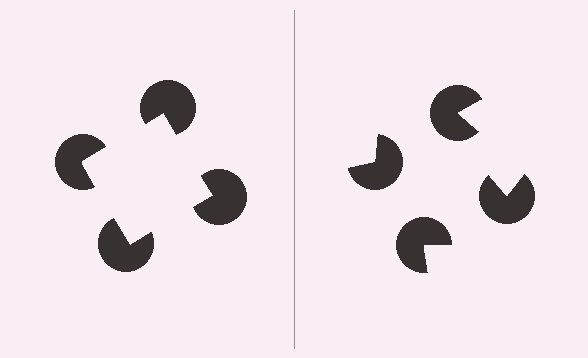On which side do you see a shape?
An illusory square appears on the left side. On the right side the wedge cuts are rotated, so no coherent shape forms.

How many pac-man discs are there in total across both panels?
8 — 4 on each side.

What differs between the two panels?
The pac-man discs are positioned identically on both sides; only the wedge orientations differ. On the left they align to a square; on the right they are misaligned.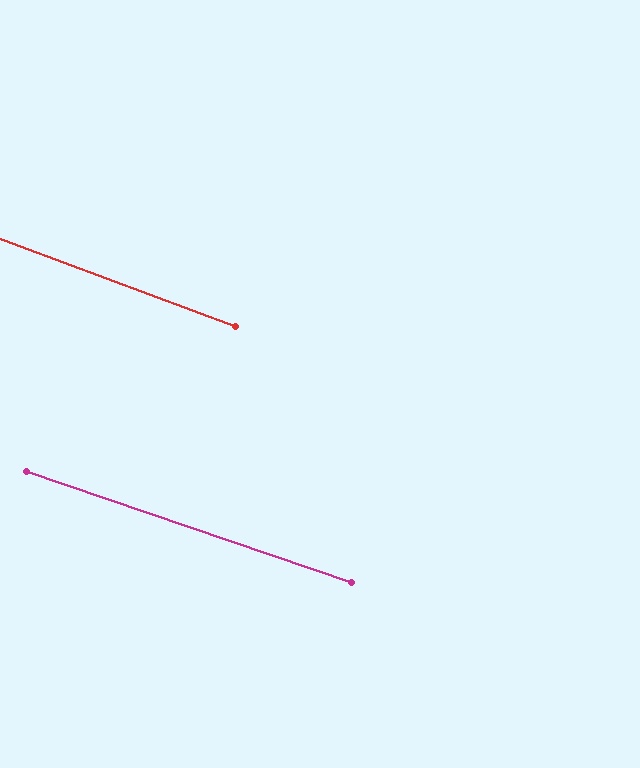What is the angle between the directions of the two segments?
Approximately 2 degrees.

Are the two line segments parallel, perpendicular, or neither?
Parallel — their directions differ by only 1.6°.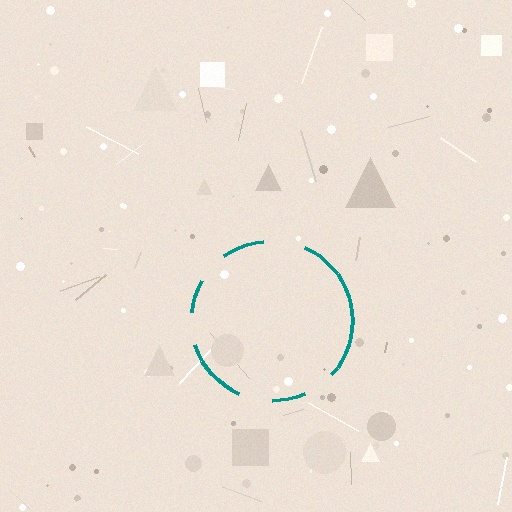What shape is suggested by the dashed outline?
The dashed outline suggests a circle.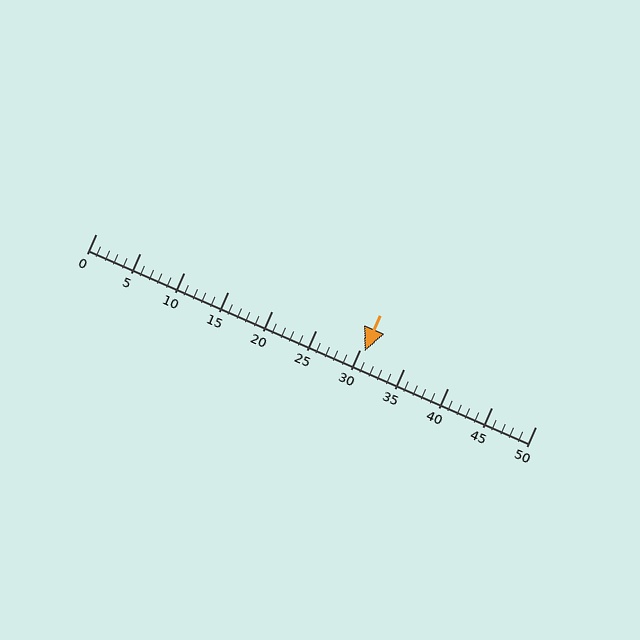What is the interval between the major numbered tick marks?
The major tick marks are spaced 5 units apart.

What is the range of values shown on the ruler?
The ruler shows values from 0 to 50.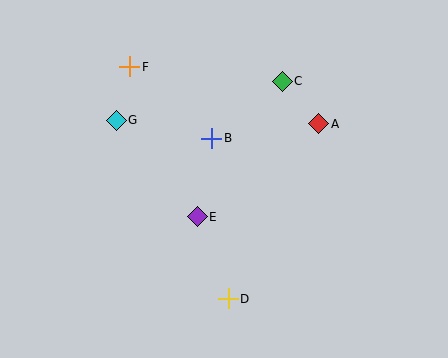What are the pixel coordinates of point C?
Point C is at (282, 81).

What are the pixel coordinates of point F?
Point F is at (130, 67).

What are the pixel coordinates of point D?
Point D is at (228, 299).